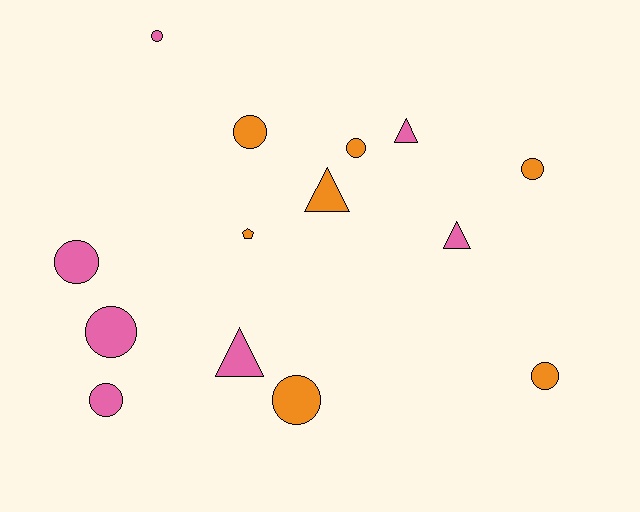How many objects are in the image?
There are 14 objects.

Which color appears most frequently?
Orange, with 7 objects.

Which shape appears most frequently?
Circle, with 9 objects.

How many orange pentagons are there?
There is 1 orange pentagon.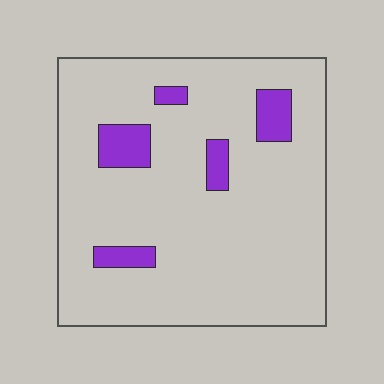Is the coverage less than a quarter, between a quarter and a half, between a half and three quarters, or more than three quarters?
Less than a quarter.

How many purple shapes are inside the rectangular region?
5.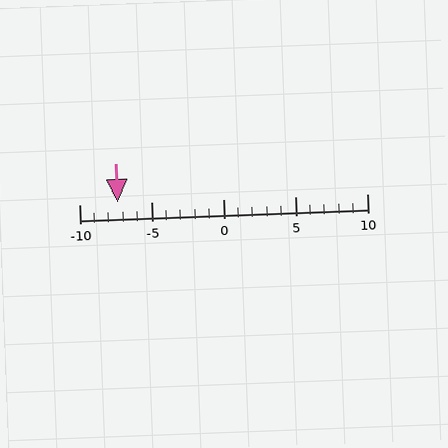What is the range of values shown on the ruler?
The ruler shows values from -10 to 10.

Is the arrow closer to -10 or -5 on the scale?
The arrow is closer to -5.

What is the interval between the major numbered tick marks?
The major tick marks are spaced 5 units apart.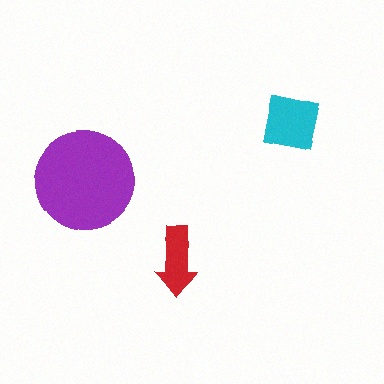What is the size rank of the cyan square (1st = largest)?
2nd.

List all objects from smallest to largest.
The red arrow, the cyan square, the purple circle.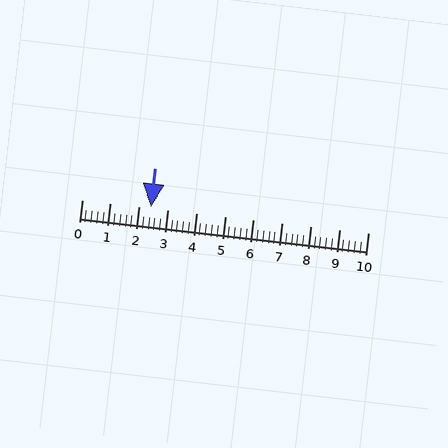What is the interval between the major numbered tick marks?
The major tick marks are spaced 1 units apart.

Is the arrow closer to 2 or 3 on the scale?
The arrow is closer to 2.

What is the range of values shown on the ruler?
The ruler shows values from 0 to 10.